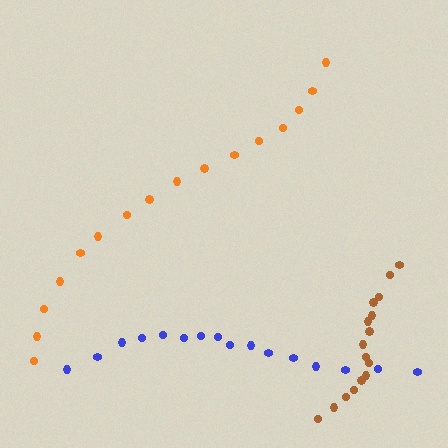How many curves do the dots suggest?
There are 3 distinct paths.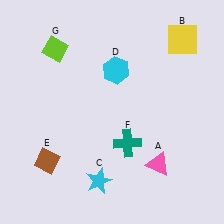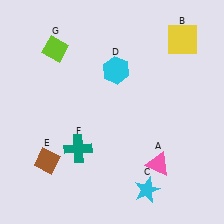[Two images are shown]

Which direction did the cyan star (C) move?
The cyan star (C) moved right.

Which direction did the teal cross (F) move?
The teal cross (F) moved left.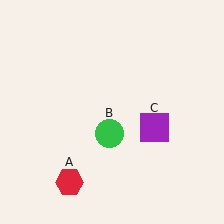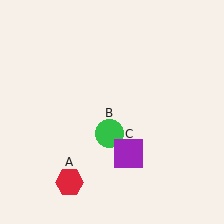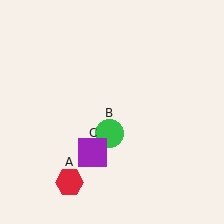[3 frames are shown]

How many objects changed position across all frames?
1 object changed position: purple square (object C).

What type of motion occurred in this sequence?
The purple square (object C) rotated clockwise around the center of the scene.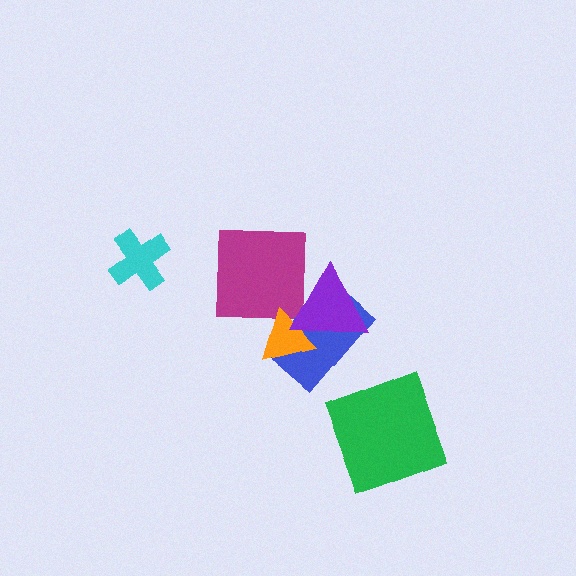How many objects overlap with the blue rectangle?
2 objects overlap with the blue rectangle.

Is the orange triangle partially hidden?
Yes, it is partially covered by another shape.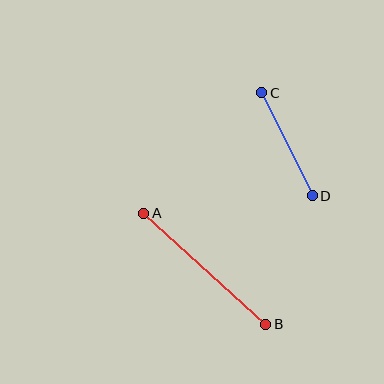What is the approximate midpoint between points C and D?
The midpoint is at approximately (287, 144) pixels.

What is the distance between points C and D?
The distance is approximately 114 pixels.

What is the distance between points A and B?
The distance is approximately 165 pixels.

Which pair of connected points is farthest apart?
Points A and B are farthest apart.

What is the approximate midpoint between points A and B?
The midpoint is at approximately (205, 269) pixels.